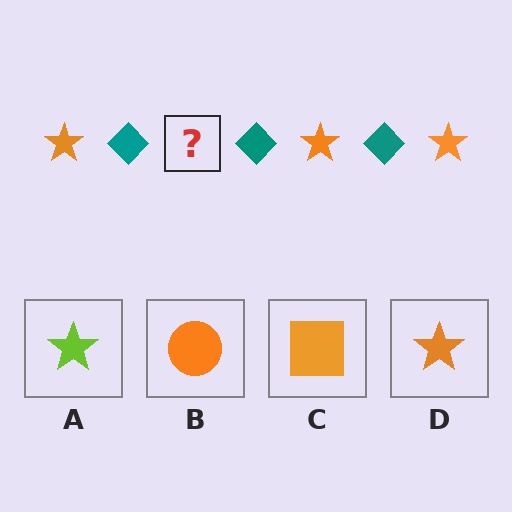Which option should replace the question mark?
Option D.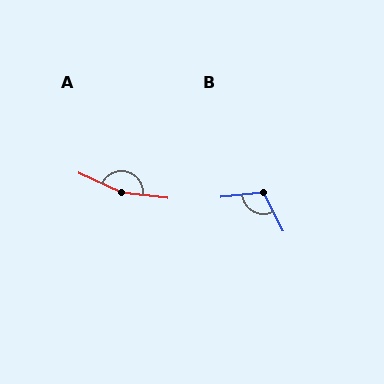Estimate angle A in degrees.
Approximately 162 degrees.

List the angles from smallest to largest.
B (112°), A (162°).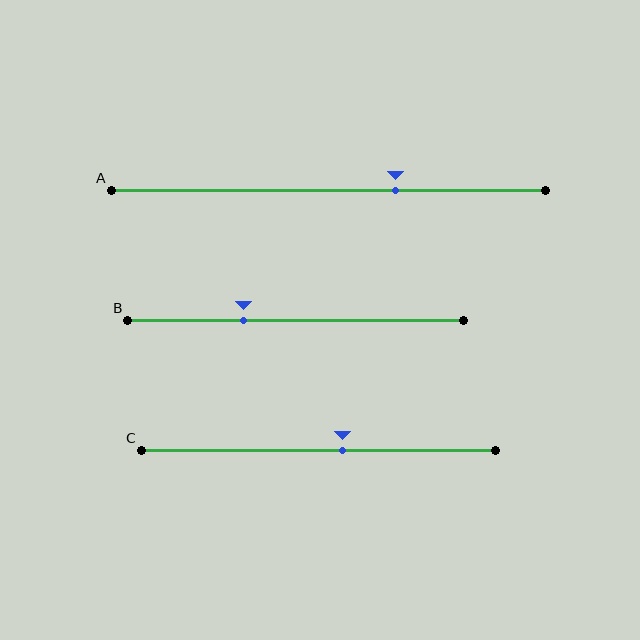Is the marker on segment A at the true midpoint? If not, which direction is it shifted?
No, the marker on segment A is shifted to the right by about 15% of the segment length.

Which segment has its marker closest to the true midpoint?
Segment C has its marker closest to the true midpoint.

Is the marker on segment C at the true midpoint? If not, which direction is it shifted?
No, the marker on segment C is shifted to the right by about 7% of the segment length.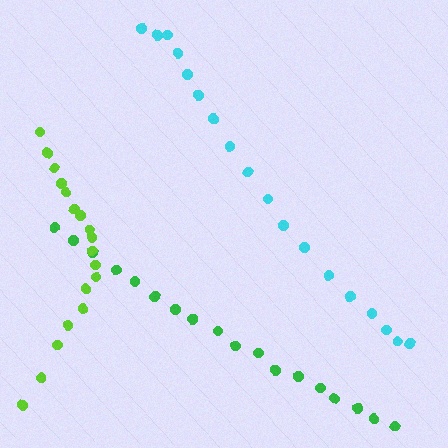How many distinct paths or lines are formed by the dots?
There are 3 distinct paths.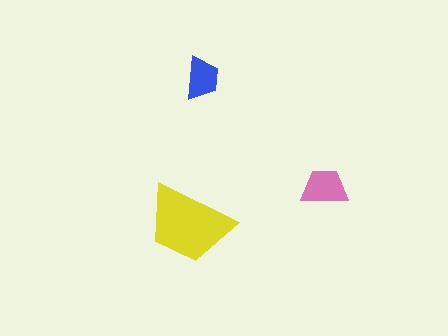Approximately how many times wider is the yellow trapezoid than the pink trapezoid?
About 2 times wider.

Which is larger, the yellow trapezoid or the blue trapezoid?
The yellow one.